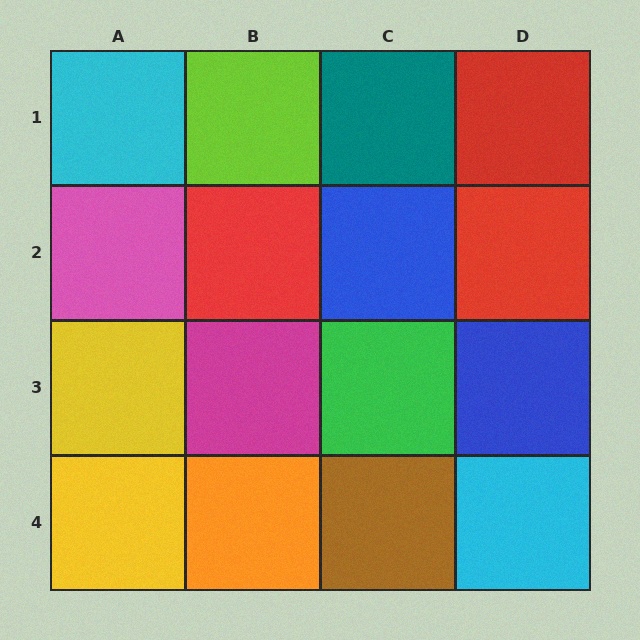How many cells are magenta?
1 cell is magenta.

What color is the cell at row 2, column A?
Pink.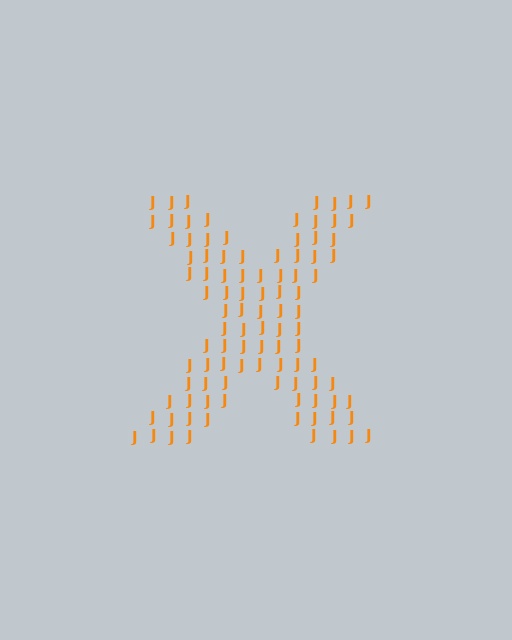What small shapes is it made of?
It is made of small letter J's.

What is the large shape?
The large shape is the letter X.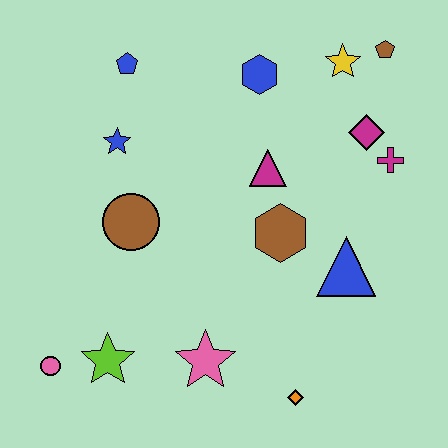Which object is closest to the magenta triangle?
The brown hexagon is closest to the magenta triangle.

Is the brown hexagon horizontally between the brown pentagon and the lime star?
Yes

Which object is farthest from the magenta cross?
The pink circle is farthest from the magenta cross.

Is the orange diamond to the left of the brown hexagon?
No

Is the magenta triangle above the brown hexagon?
Yes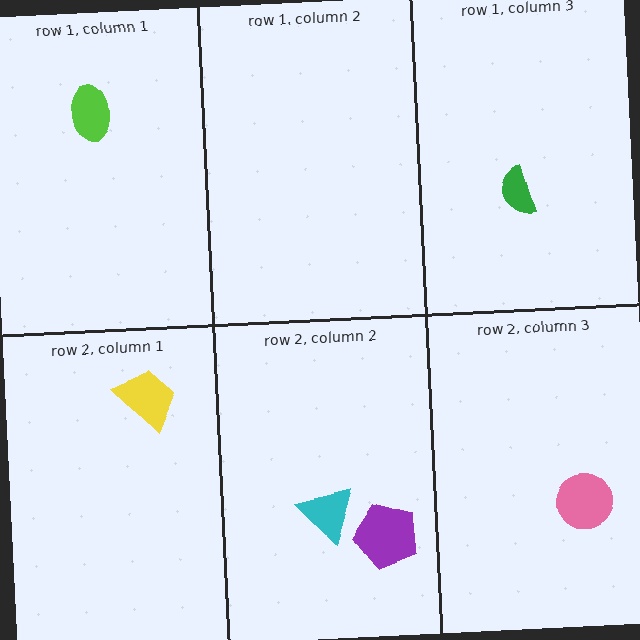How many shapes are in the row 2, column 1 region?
1.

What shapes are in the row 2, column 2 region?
The cyan triangle, the purple pentagon.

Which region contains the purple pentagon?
The row 2, column 2 region.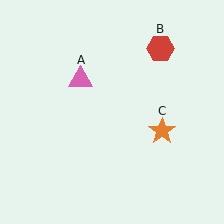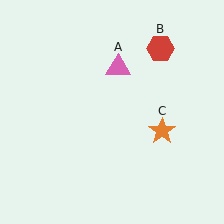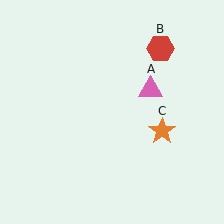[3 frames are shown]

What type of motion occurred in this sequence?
The pink triangle (object A) rotated clockwise around the center of the scene.